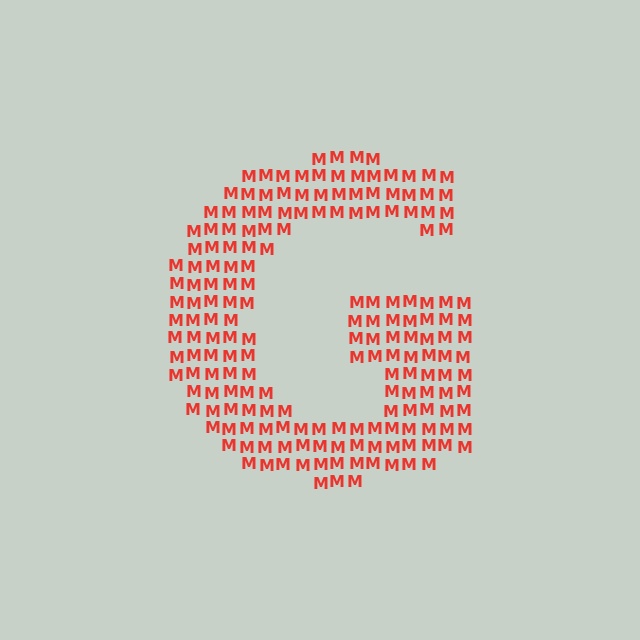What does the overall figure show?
The overall figure shows the letter G.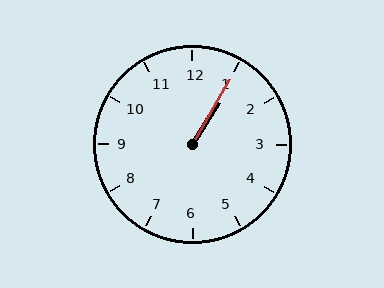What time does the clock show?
1:05.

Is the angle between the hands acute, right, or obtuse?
It is acute.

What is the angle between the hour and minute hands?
Approximately 2 degrees.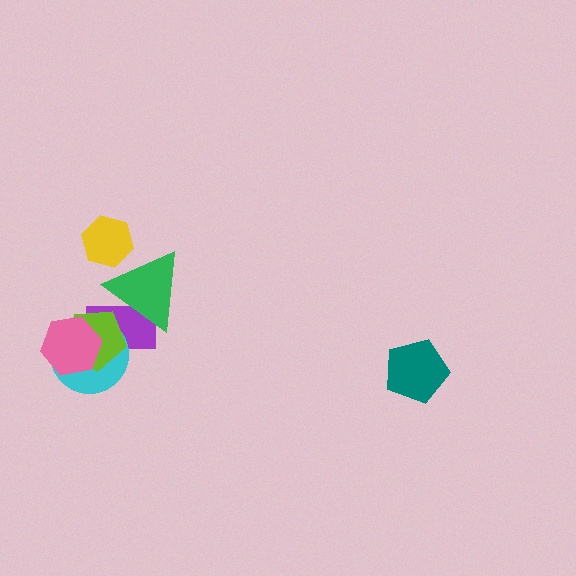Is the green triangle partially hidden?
Yes, it is partially covered by another shape.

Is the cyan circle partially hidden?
Yes, it is partially covered by another shape.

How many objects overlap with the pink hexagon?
3 objects overlap with the pink hexagon.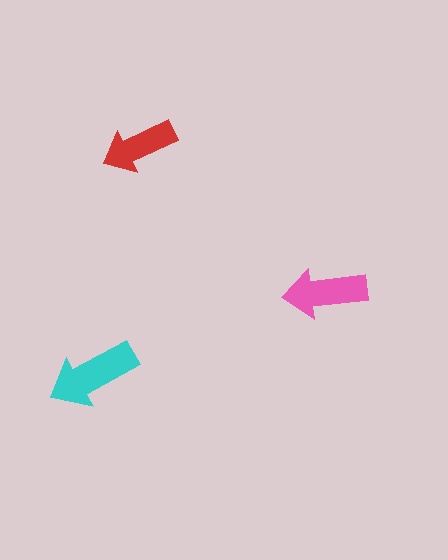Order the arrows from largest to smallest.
the cyan one, the pink one, the red one.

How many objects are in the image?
There are 3 objects in the image.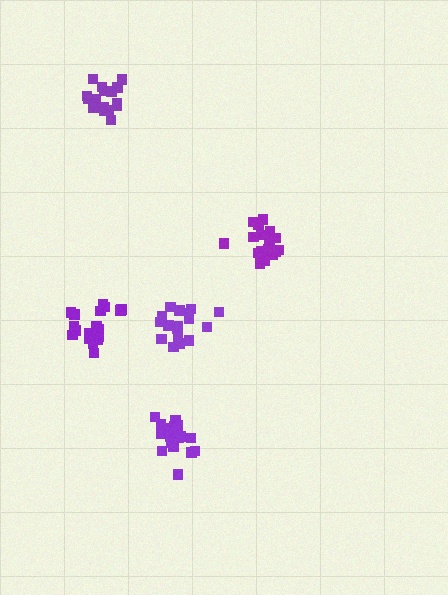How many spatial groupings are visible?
There are 5 spatial groupings.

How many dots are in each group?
Group 1: 20 dots, Group 2: 21 dots, Group 3: 17 dots, Group 4: 18 dots, Group 5: 18 dots (94 total).